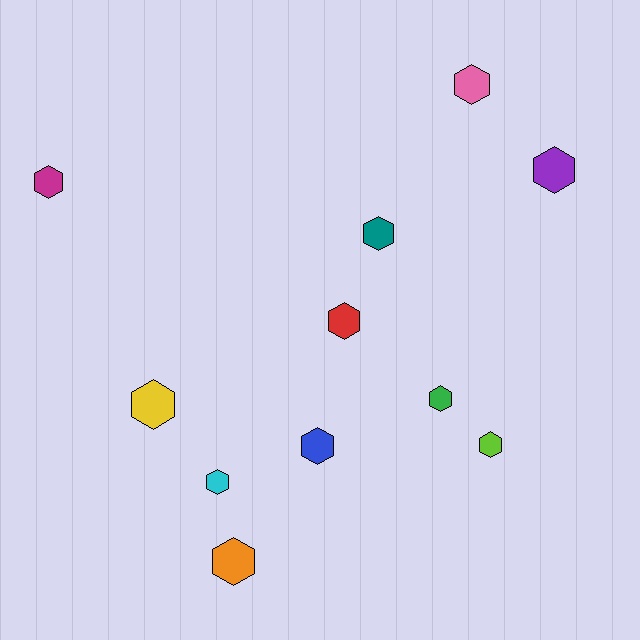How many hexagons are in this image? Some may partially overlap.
There are 11 hexagons.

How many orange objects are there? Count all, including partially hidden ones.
There is 1 orange object.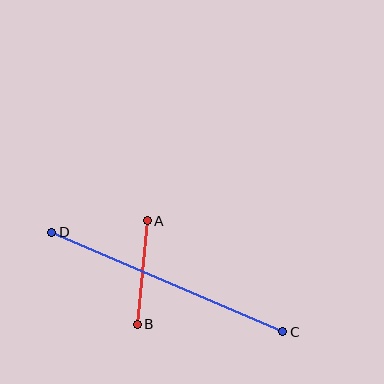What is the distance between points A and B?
The distance is approximately 104 pixels.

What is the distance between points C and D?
The distance is approximately 251 pixels.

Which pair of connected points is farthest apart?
Points C and D are farthest apart.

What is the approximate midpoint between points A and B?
The midpoint is at approximately (142, 272) pixels.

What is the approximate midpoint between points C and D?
The midpoint is at approximately (167, 282) pixels.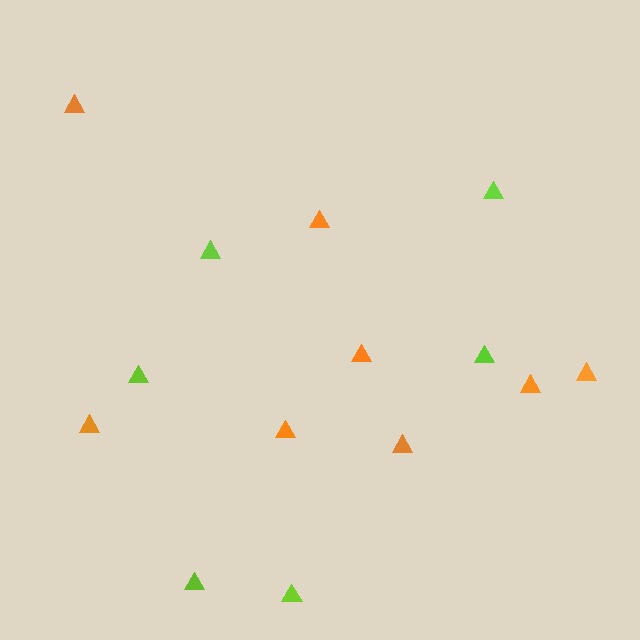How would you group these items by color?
There are 2 groups: one group of orange triangles (8) and one group of lime triangles (6).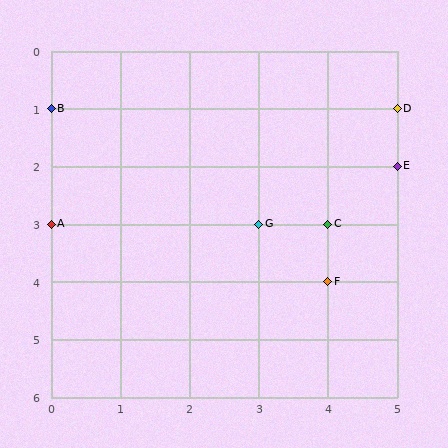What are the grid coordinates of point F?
Point F is at grid coordinates (4, 4).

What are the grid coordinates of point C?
Point C is at grid coordinates (4, 3).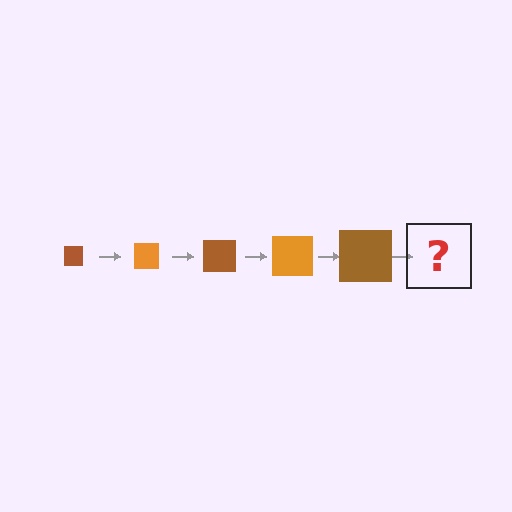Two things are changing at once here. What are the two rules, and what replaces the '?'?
The two rules are that the square grows larger each step and the color cycles through brown and orange. The '?' should be an orange square, larger than the previous one.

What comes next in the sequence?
The next element should be an orange square, larger than the previous one.